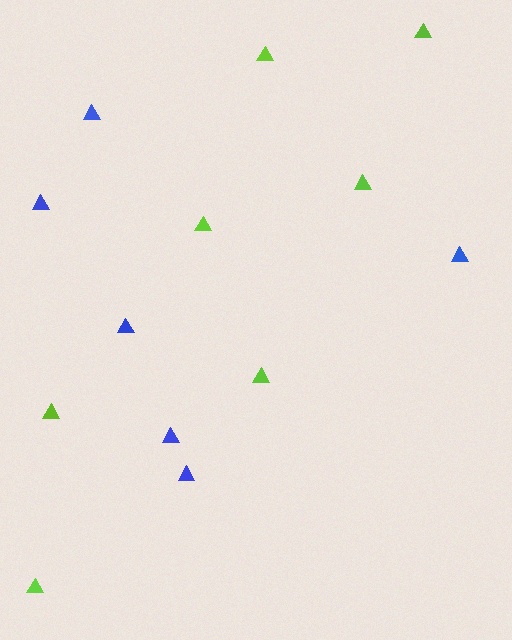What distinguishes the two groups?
There are 2 groups: one group of lime triangles (7) and one group of blue triangles (6).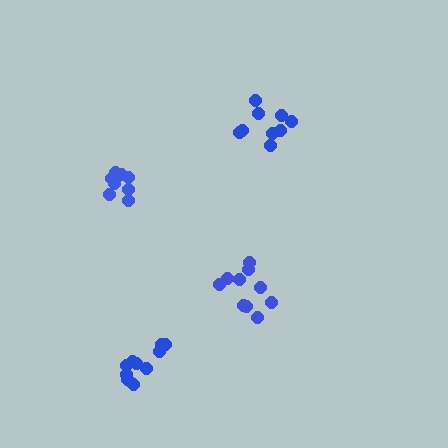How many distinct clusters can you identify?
There are 4 distinct clusters.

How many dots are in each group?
Group 1: 10 dots, Group 2: 8 dots, Group 3: 10 dots, Group 4: 9 dots (37 total).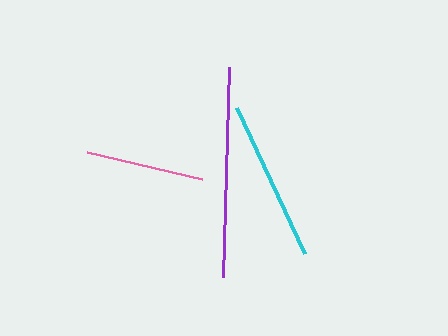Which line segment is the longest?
The purple line is the longest at approximately 210 pixels.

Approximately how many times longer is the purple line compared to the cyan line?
The purple line is approximately 1.3 times the length of the cyan line.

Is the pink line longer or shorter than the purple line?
The purple line is longer than the pink line.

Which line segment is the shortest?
The pink line is the shortest at approximately 119 pixels.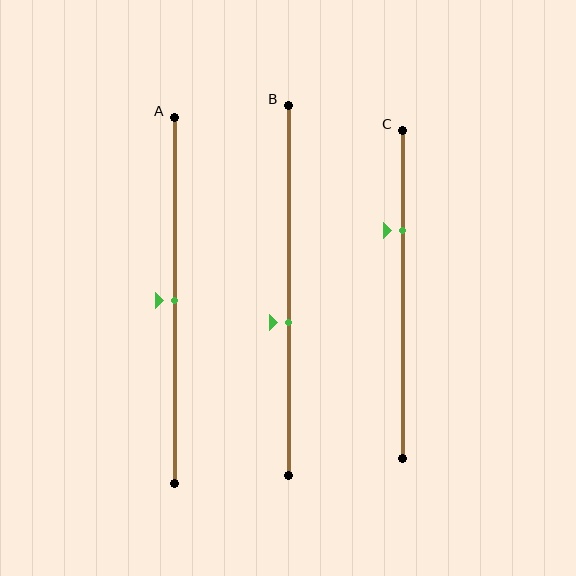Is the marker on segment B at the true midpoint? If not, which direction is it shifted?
No, the marker on segment B is shifted downward by about 9% of the segment length.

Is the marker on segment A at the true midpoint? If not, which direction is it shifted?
Yes, the marker on segment A is at the true midpoint.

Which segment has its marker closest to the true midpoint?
Segment A has its marker closest to the true midpoint.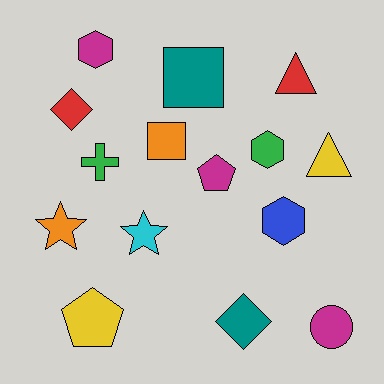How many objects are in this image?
There are 15 objects.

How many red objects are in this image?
There are 2 red objects.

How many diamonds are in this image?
There are 2 diamonds.